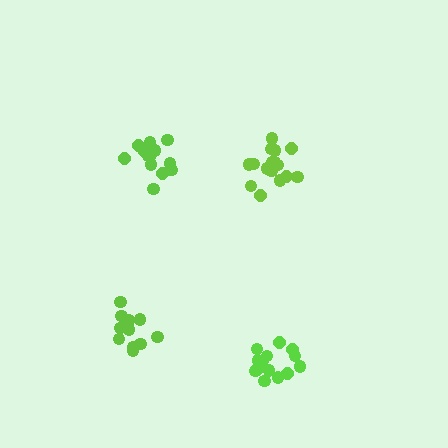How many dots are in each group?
Group 1: 12 dots, Group 2: 16 dots, Group 3: 14 dots, Group 4: 16 dots (58 total).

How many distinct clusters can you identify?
There are 4 distinct clusters.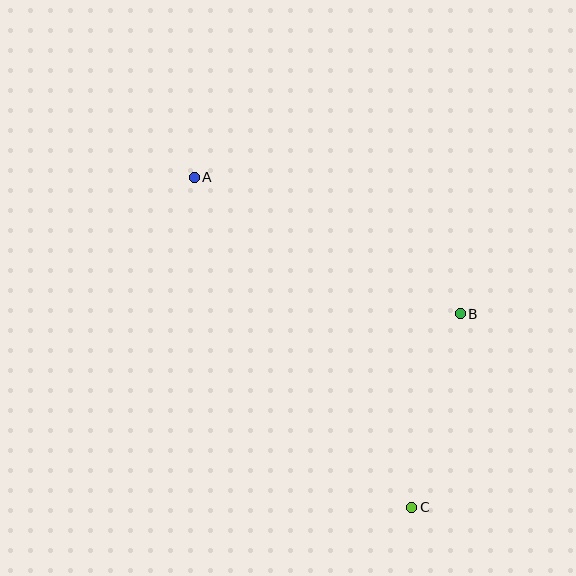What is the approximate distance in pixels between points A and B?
The distance between A and B is approximately 299 pixels.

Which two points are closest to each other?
Points B and C are closest to each other.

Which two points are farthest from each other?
Points A and C are farthest from each other.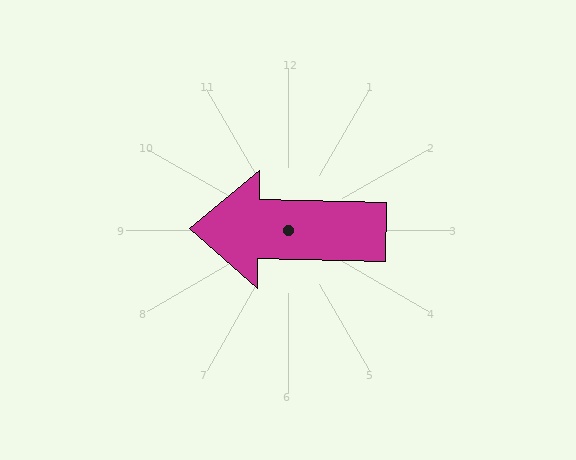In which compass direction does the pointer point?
West.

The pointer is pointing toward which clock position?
Roughly 9 o'clock.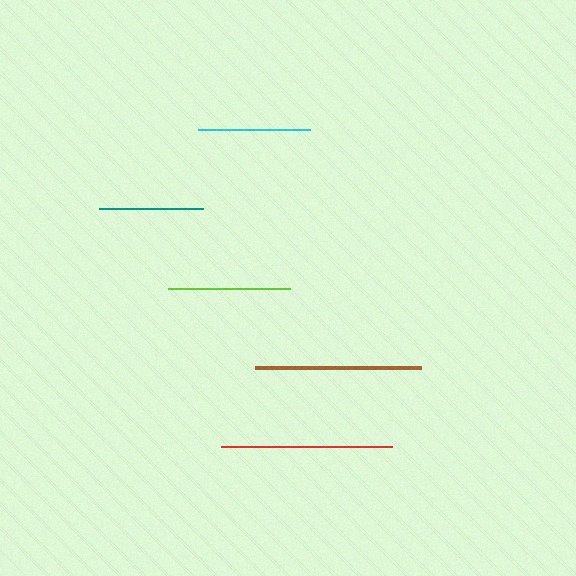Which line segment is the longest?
The red line is the longest at approximately 171 pixels.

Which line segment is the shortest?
The teal line is the shortest at approximately 103 pixels.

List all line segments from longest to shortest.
From longest to shortest: red, brown, lime, cyan, teal.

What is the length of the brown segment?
The brown segment is approximately 166 pixels long.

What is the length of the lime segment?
The lime segment is approximately 122 pixels long.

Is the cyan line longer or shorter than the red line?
The red line is longer than the cyan line.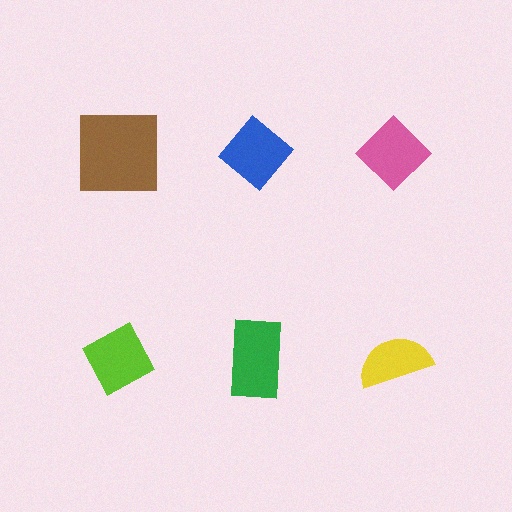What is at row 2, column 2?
A green rectangle.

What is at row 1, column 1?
A brown square.